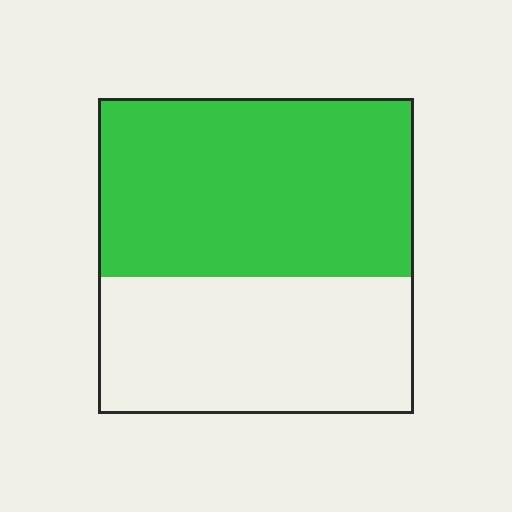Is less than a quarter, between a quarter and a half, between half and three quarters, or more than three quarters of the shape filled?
Between half and three quarters.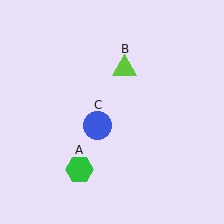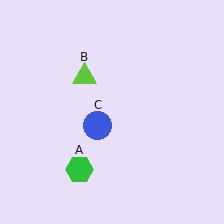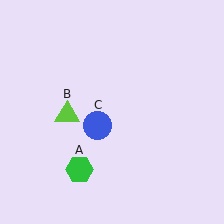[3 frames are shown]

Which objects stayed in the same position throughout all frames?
Green hexagon (object A) and blue circle (object C) remained stationary.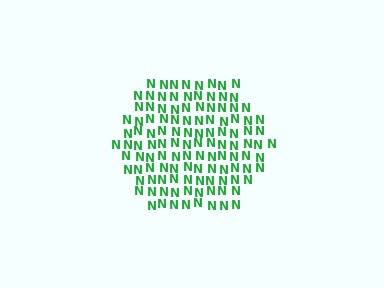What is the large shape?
The large shape is a hexagon.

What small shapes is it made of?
It is made of small letter N's.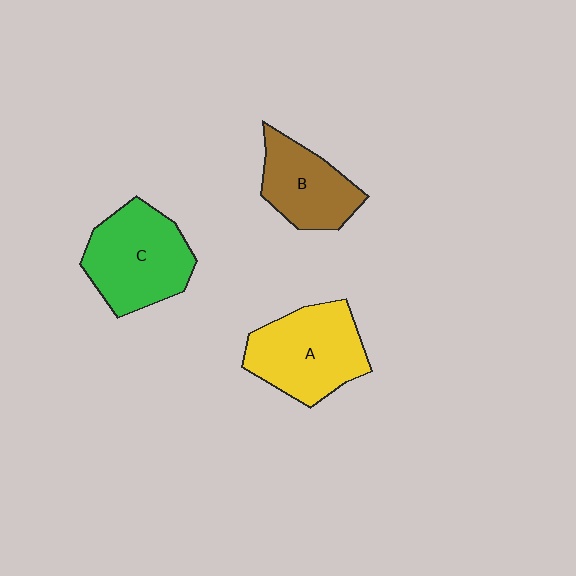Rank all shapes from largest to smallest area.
From largest to smallest: C (green), A (yellow), B (brown).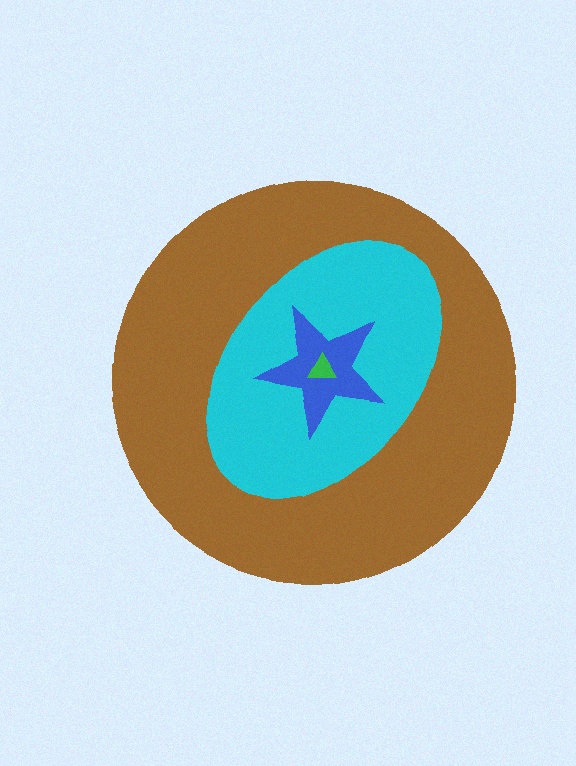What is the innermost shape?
The green triangle.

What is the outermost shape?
The brown circle.